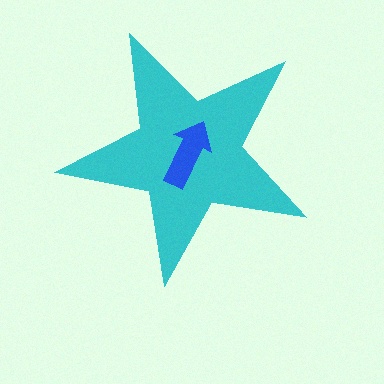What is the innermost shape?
The blue arrow.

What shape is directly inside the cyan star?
The blue arrow.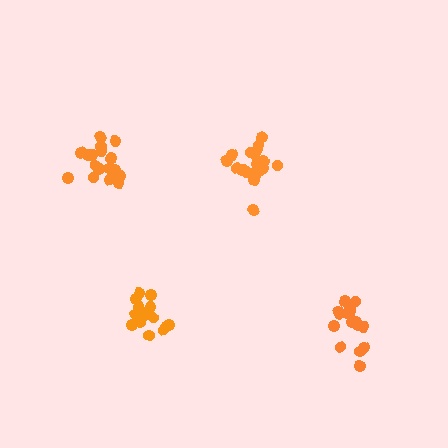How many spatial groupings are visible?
There are 4 spatial groupings.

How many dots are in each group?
Group 1: 20 dots, Group 2: 20 dots, Group 3: 16 dots, Group 4: 17 dots (73 total).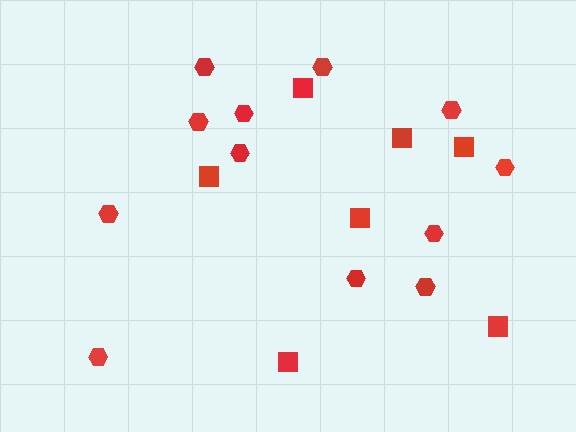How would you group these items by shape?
There are 2 groups: one group of hexagons (12) and one group of squares (7).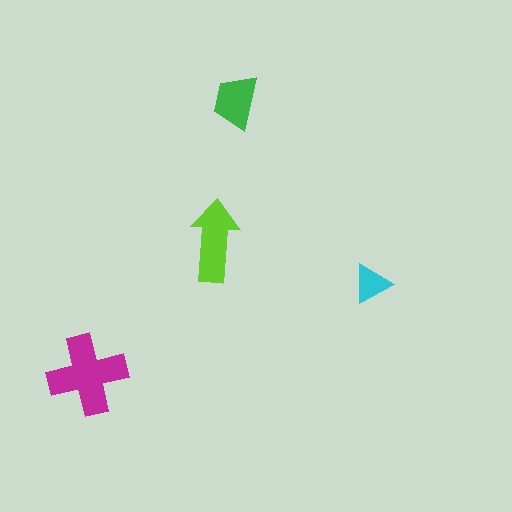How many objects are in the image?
There are 4 objects in the image.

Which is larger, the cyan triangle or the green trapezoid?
The green trapezoid.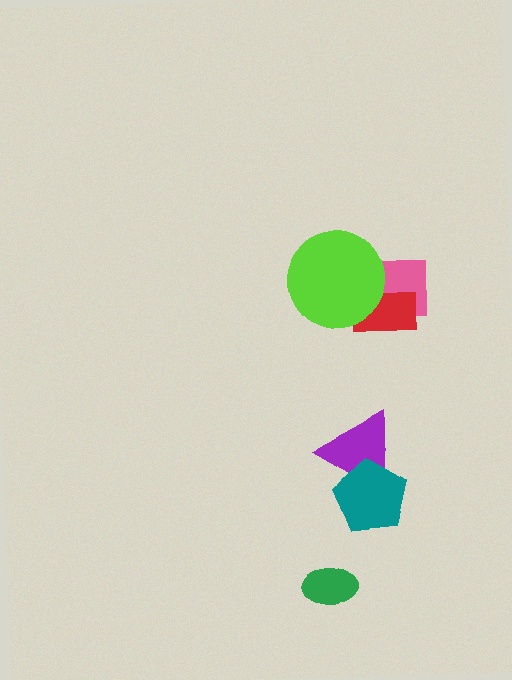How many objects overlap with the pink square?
2 objects overlap with the pink square.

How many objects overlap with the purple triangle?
1 object overlaps with the purple triangle.